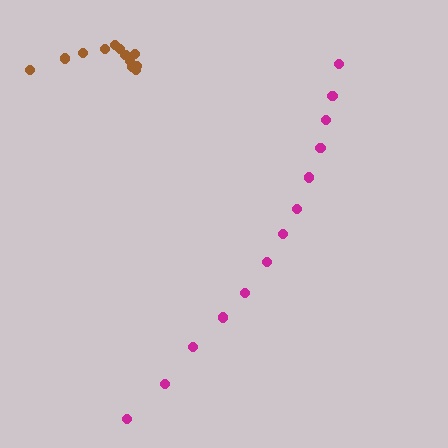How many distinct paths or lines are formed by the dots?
There are 2 distinct paths.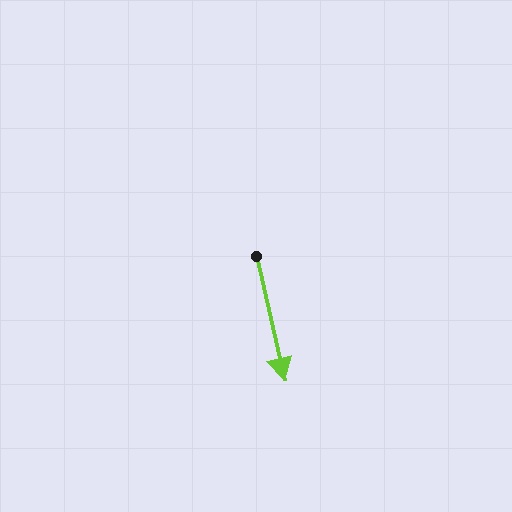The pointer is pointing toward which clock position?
Roughly 6 o'clock.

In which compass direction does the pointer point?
South.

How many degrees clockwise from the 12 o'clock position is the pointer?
Approximately 167 degrees.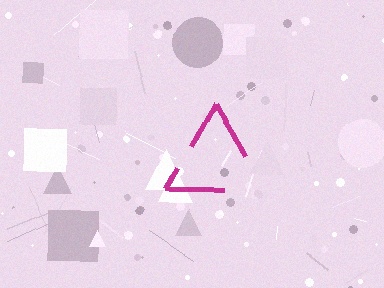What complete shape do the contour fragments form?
The contour fragments form a triangle.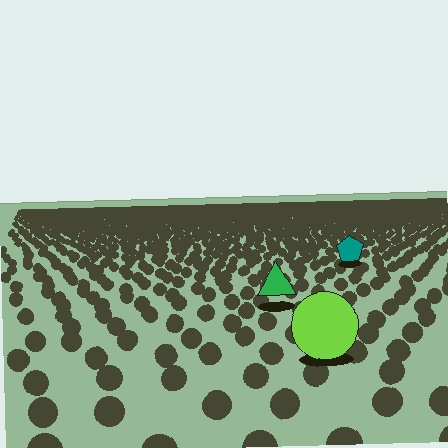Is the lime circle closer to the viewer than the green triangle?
Yes. The lime circle is closer — you can tell from the texture gradient: the ground texture is coarser near it.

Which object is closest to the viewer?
The lime circle is closest. The texture marks near it are larger and more spread out.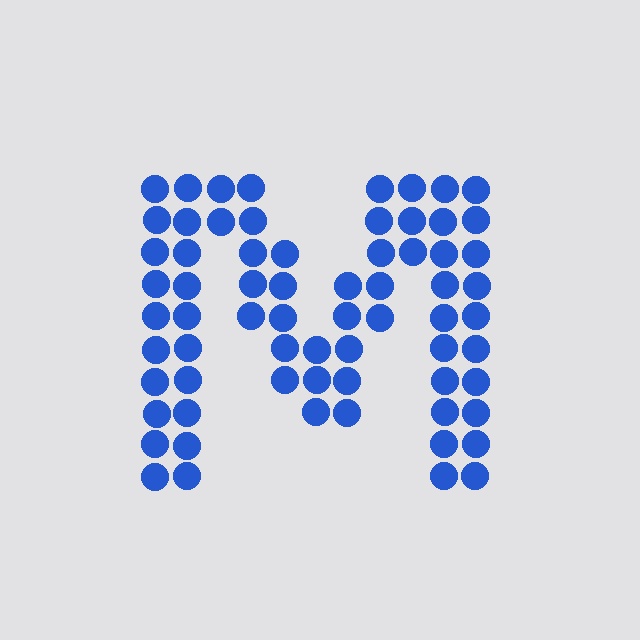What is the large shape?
The large shape is the letter M.